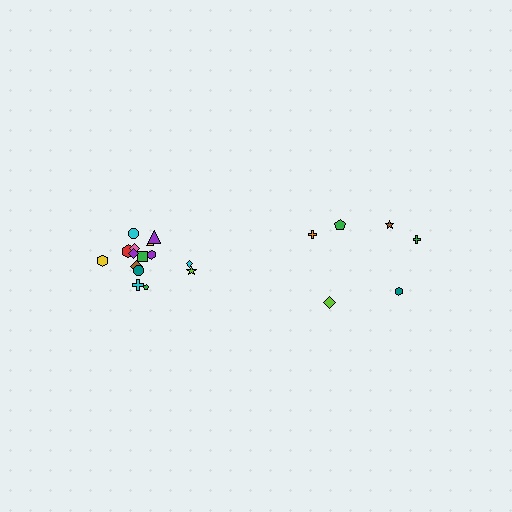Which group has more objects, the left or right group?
The left group.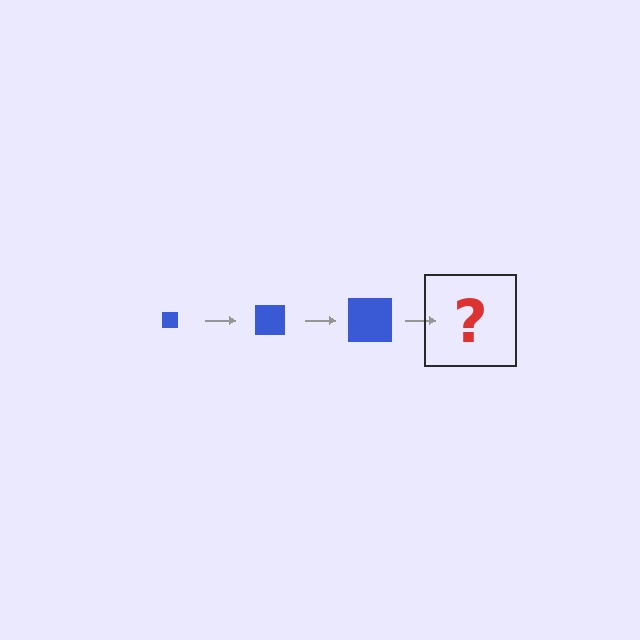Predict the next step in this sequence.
The next step is a blue square, larger than the previous one.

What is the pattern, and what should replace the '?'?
The pattern is that the square gets progressively larger each step. The '?' should be a blue square, larger than the previous one.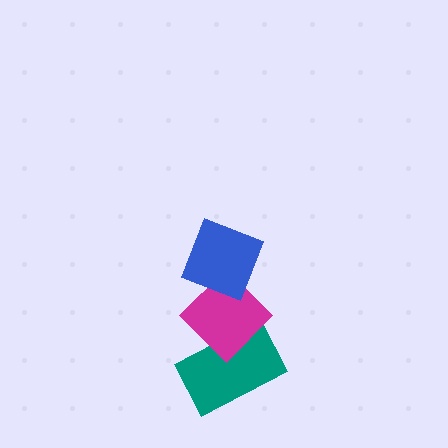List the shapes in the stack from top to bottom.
From top to bottom: the blue diamond, the magenta diamond, the teal rectangle.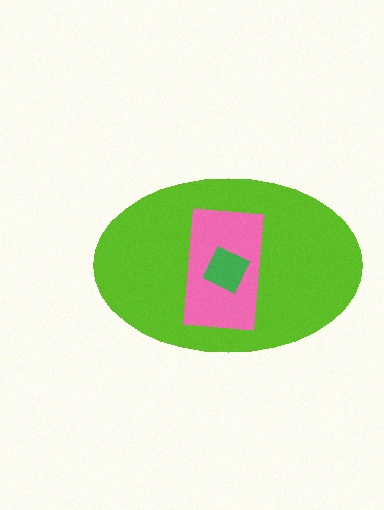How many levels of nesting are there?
3.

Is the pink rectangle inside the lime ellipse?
Yes.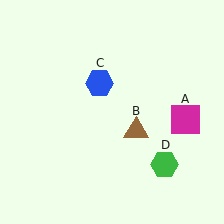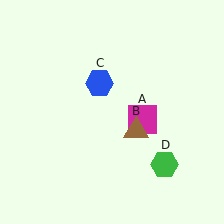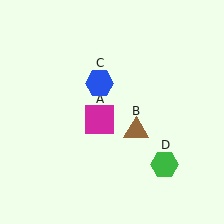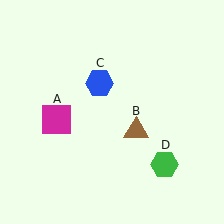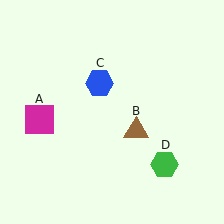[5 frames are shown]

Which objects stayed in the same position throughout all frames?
Brown triangle (object B) and blue hexagon (object C) and green hexagon (object D) remained stationary.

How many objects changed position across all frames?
1 object changed position: magenta square (object A).